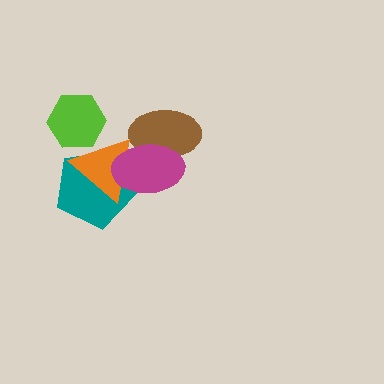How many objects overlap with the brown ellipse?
1 object overlaps with the brown ellipse.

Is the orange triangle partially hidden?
Yes, it is partially covered by another shape.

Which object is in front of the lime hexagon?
The orange triangle is in front of the lime hexagon.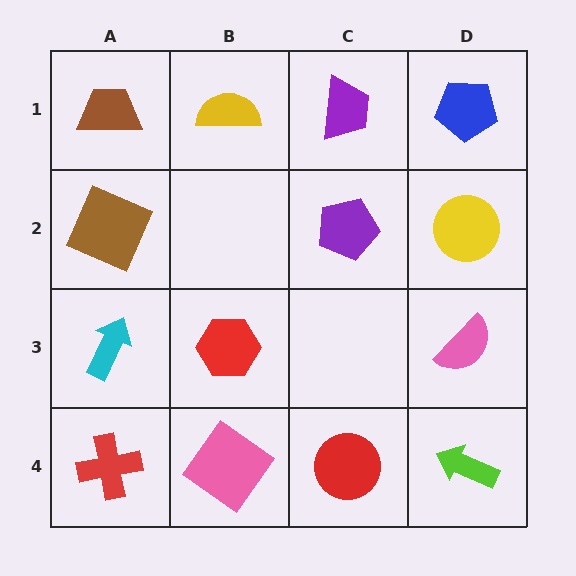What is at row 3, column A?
A cyan arrow.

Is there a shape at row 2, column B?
No, that cell is empty.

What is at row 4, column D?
A lime arrow.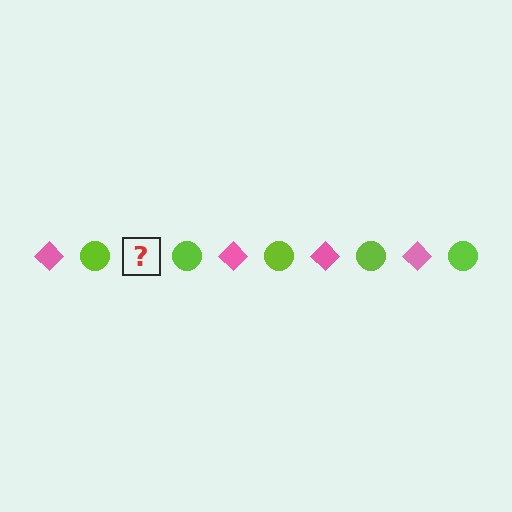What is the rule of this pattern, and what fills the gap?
The rule is that the pattern alternates between pink diamond and lime circle. The gap should be filled with a pink diamond.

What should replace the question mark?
The question mark should be replaced with a pink diamond.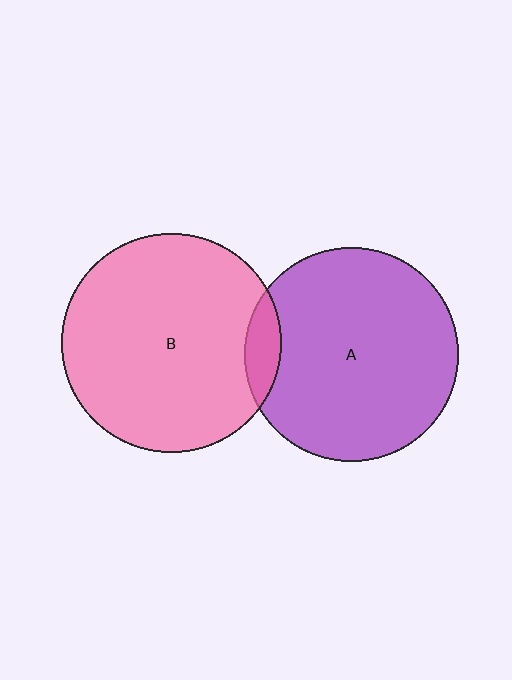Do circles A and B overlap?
Yes.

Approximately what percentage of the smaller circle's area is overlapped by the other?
Approximately 10%.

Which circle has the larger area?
Circle B (pink).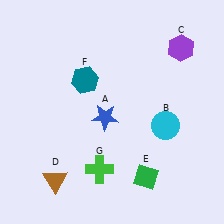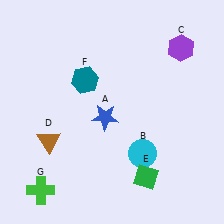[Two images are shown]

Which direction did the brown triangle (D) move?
The brown triangle (D) moved up.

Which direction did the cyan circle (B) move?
The cyan circle (B) moved down.